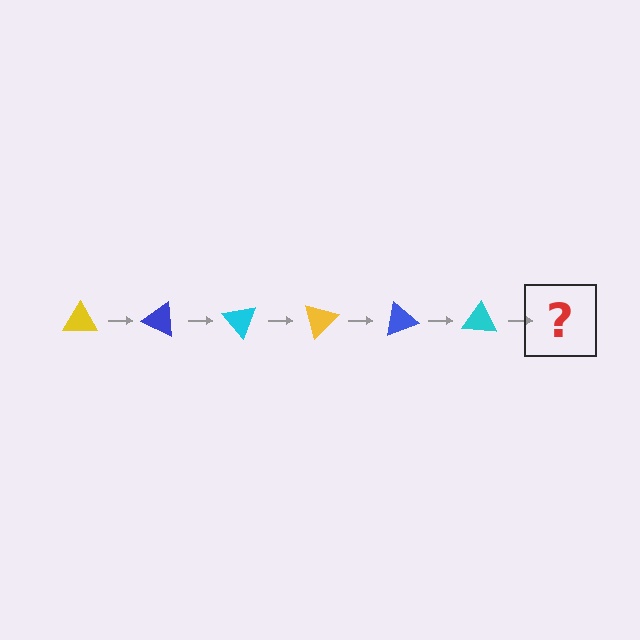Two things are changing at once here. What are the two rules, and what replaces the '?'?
The two rules are that it rotates 25 degrees each step and the color cycles through yellow, blue, and cyan. The '?' should be a yellow triangle, rotated 150 degrees from the start.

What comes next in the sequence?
The next element should be a yellow triangle, rotated 150 degrees from the start.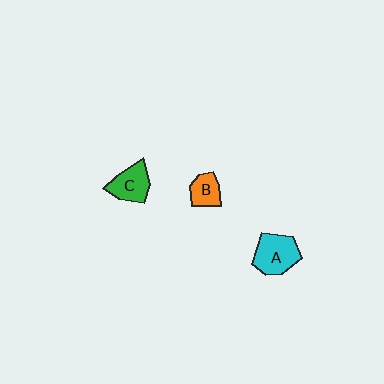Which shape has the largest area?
Shape A (cyan).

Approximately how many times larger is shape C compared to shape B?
Approximately 1.4 times.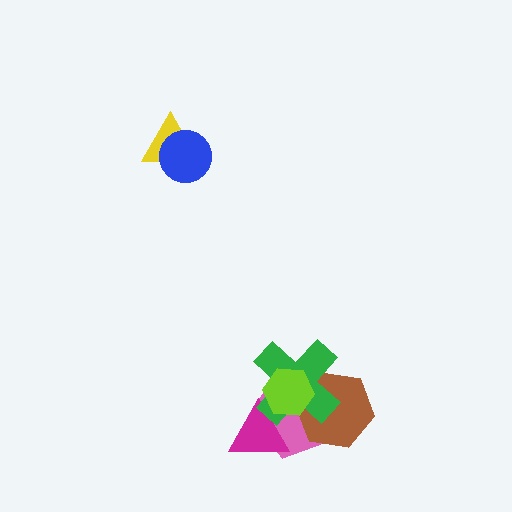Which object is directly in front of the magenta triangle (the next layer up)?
The green cross is directly in front of the magenta triangle.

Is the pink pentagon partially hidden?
Yes, it is partially covered by another shape.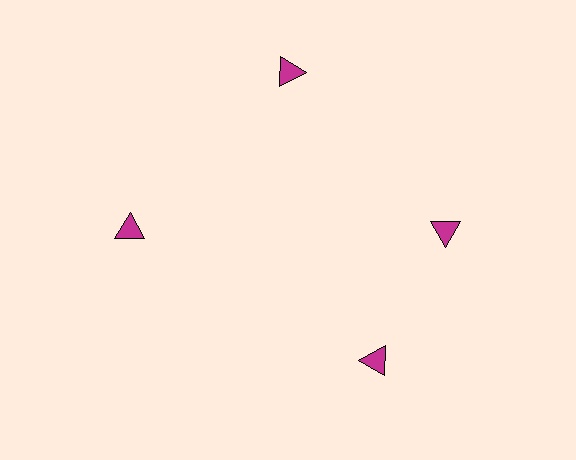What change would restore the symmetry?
The symmetry would be restored by rotating it back into even spacing with its neighbors so that all 4 triangles sit at equal angles and equal distance from the center.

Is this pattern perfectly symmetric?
No. The 4 magenta triangles are arranged in a ring, but one element near the 6 o'clock position is rotated out of alignment along the ring, breaking the 4-fold rotational symmetry.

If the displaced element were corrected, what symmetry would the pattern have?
It would have 4-fold rotational symmetry — the pattern would map onto itself every 90 degrees.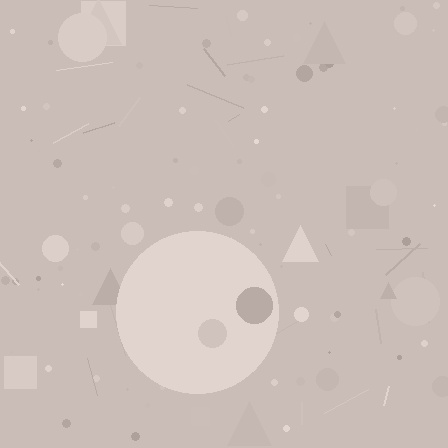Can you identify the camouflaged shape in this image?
The camouflaged shape is a circle.